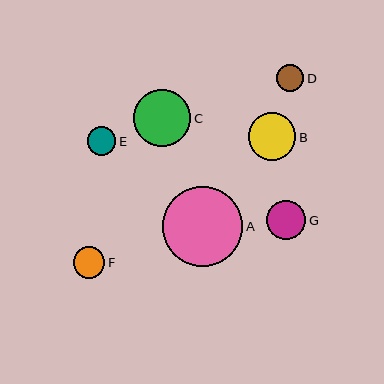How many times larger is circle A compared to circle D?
Circle A is approximately 3.0 times the size of circle D.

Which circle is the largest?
Circle A is the largest with a size of approximately 80 pixels.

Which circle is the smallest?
Circle D is the smallest with a size of approximately 27 pixels.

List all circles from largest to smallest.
From largest to smallest: A, C, B, G, F, E, D.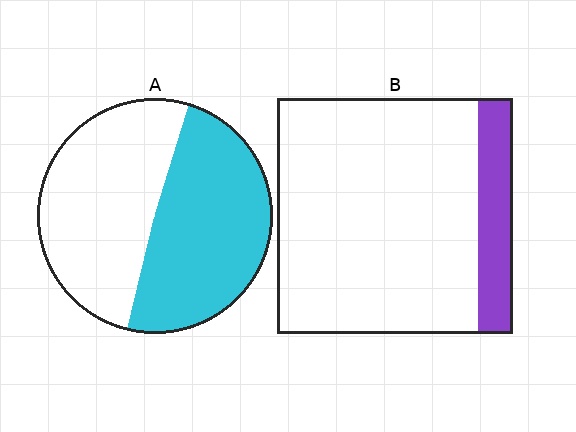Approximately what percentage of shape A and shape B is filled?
A is approximately 50% and B is approximately 15%.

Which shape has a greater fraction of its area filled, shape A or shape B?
Shape A.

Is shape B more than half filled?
No.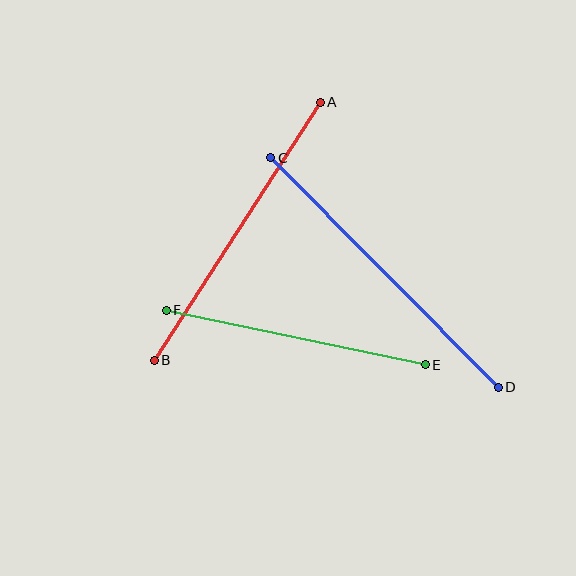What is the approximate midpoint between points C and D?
The midpoint is at approximately (384, 273) pixels.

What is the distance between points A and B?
The distance is approximately 307 pixels.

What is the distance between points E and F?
The distance is approximately 265 pixels.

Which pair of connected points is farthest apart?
Points C and D are farthest apart.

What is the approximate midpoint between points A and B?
The midpoint is at approximately (237, 231) pixels.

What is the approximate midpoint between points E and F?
The midpoint is at approximately (296, 337) pixels.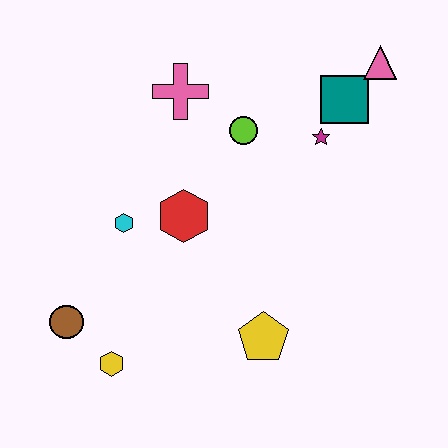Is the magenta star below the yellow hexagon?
No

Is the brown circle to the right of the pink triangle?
No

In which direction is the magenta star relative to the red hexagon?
The magenta star is to the right of the red hexagon.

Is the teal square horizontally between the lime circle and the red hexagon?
No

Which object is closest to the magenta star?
The teal square is closest to the magenta star.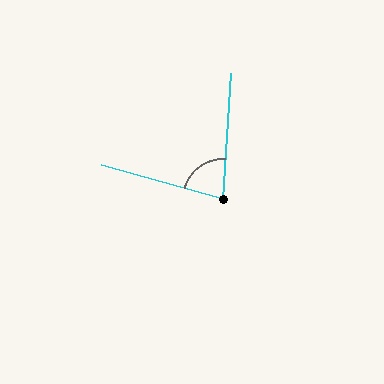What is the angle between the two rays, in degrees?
Approximately 78 degrees.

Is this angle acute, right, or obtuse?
It is acute.